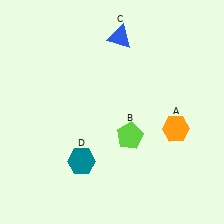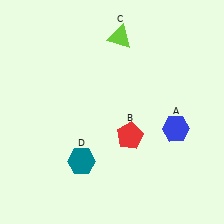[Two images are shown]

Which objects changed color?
A changed from orange to blue. B changed from lime to red. C changed from blue to lime.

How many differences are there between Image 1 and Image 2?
There are 3 differences between the two images.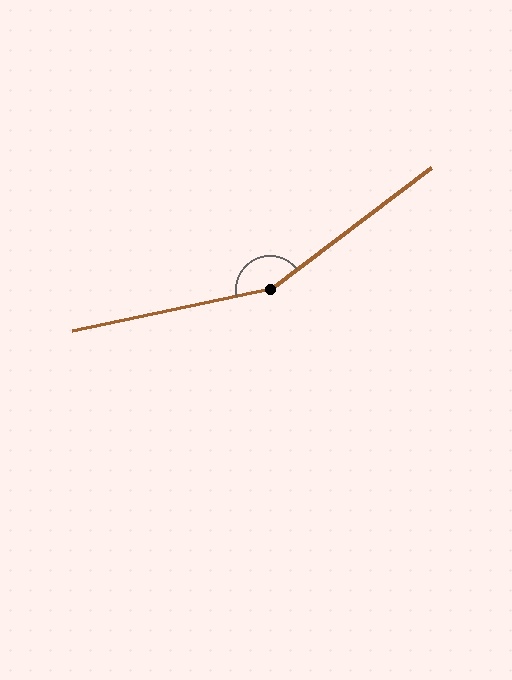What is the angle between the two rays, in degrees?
Approximately 155 degrees.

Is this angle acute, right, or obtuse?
It is obtuse.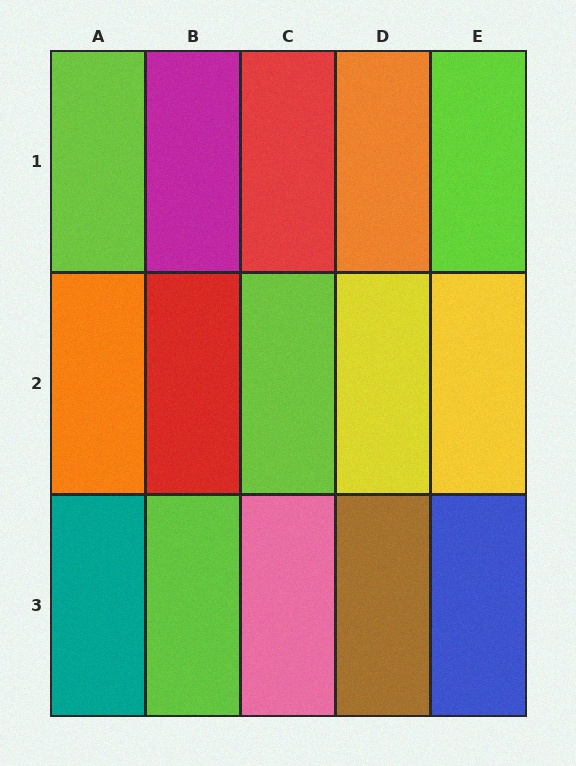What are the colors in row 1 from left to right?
Lime, magenta, red, orange, lime.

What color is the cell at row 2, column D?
Yellow.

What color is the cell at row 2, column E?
Yellow.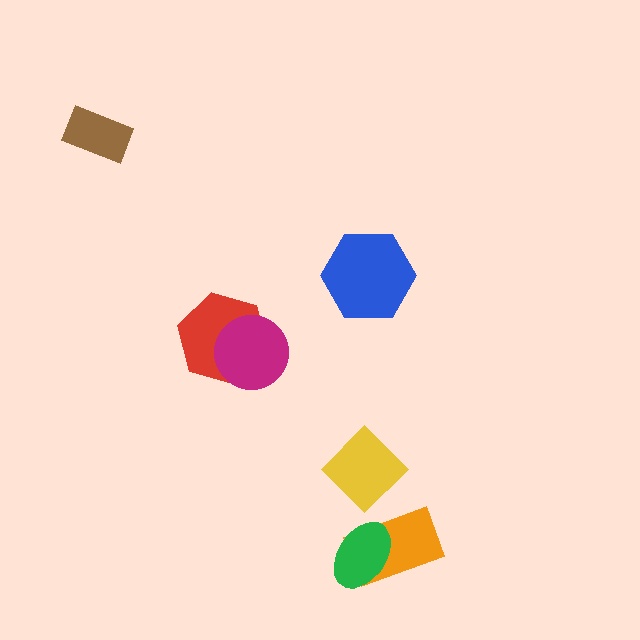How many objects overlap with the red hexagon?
1 object overlaps with the red hexagon.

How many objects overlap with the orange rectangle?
1 object overlaps with the orange rectangle.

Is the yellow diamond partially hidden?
No, no other shape covers it.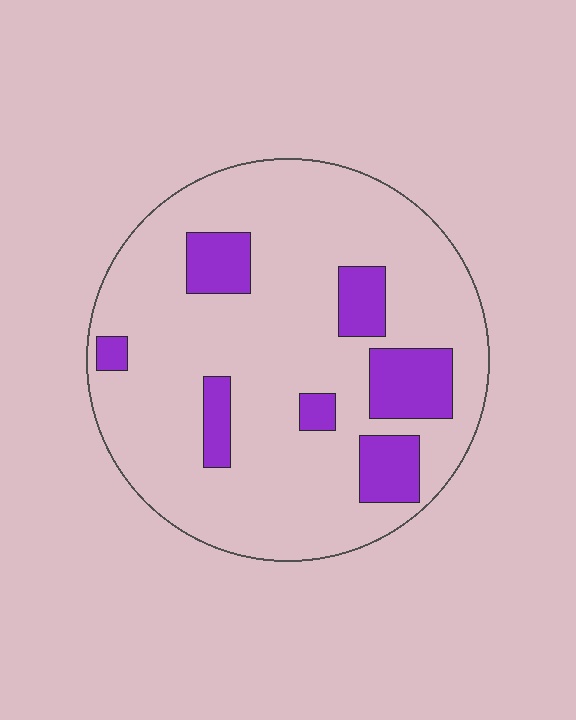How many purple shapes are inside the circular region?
7.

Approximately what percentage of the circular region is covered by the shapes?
Approximately 20%.